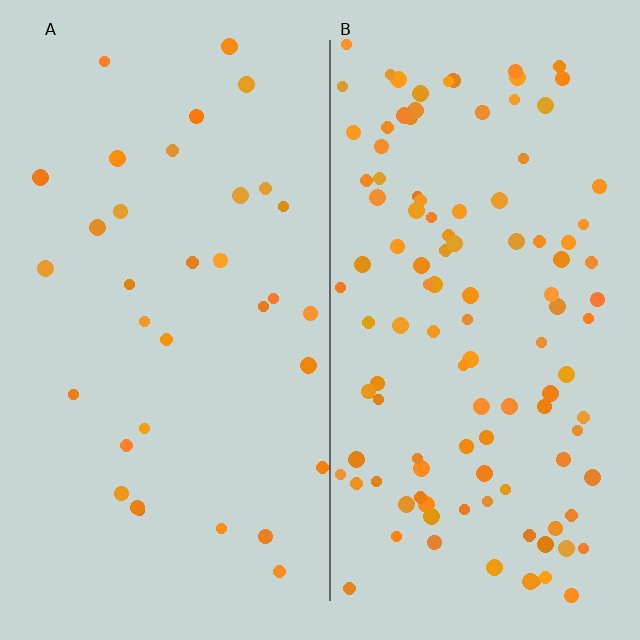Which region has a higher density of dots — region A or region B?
B (the right).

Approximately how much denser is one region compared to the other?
Approximately 3.4× — region B over region A.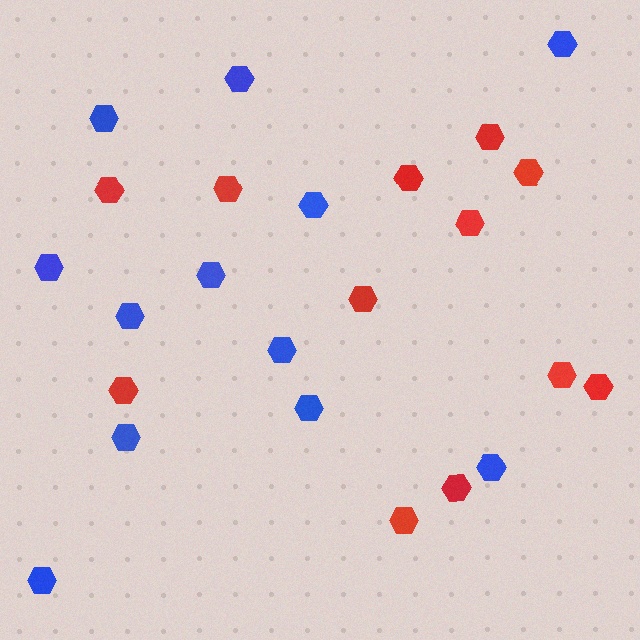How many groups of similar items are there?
There are 2 groups: one group of blue hexagons (12) and one group of red hexagons (12).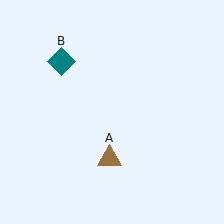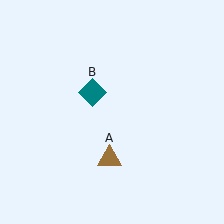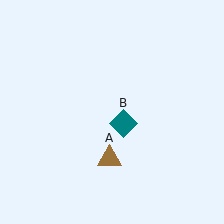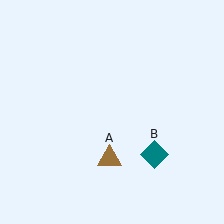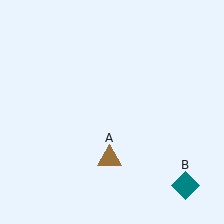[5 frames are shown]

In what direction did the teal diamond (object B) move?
The teal diamond (object B) moved down and to the right.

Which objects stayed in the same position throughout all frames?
Brown triangle (object A) remained stationary.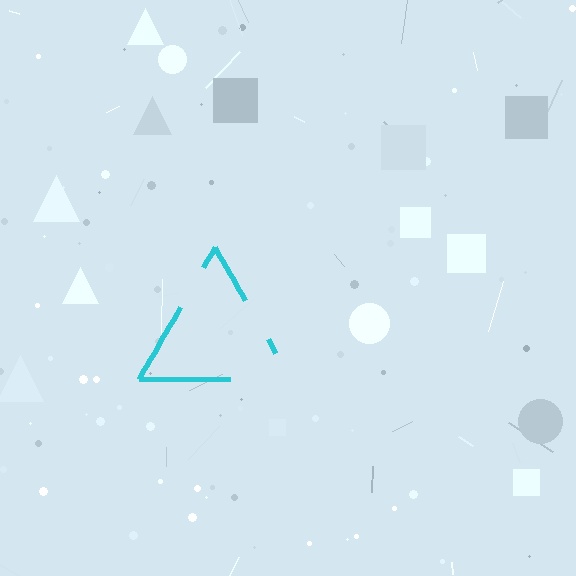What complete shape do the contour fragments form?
The contour fragments form a triangle.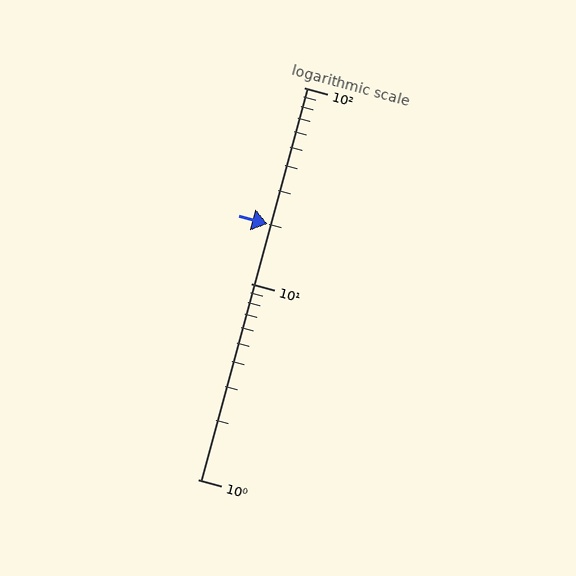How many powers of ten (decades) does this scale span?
The scale spans 2 decades, from 1 to 100.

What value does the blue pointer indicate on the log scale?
The pointer indicates approximately 20.